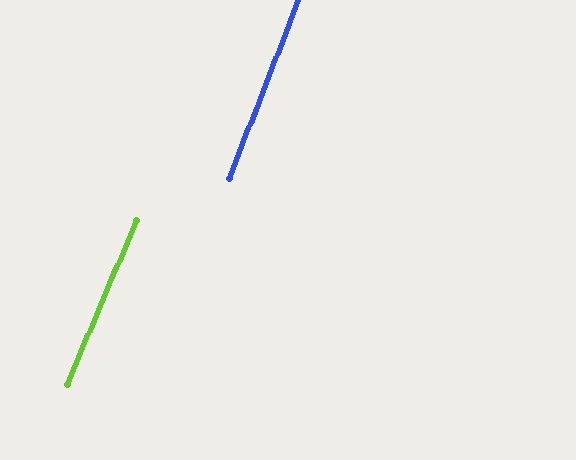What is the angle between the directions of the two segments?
Approximately 2 degrees.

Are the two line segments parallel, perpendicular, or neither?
Parallel — their directions differ by only 1.7°.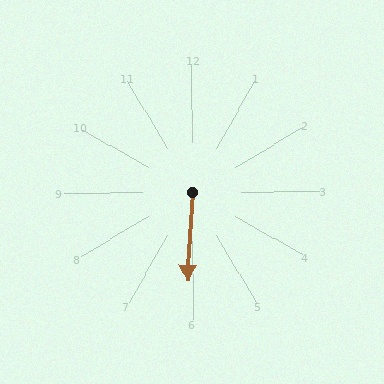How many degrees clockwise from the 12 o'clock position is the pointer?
Approximately 184 degrees.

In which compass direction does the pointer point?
South.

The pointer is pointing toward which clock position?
Roughly 6 o'clock.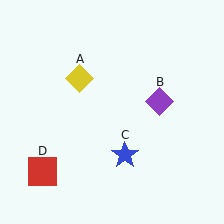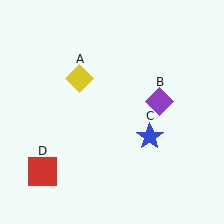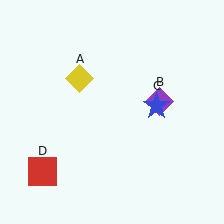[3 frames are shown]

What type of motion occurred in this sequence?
The blue star (object C) rotated counterclockwise around the center of the scene.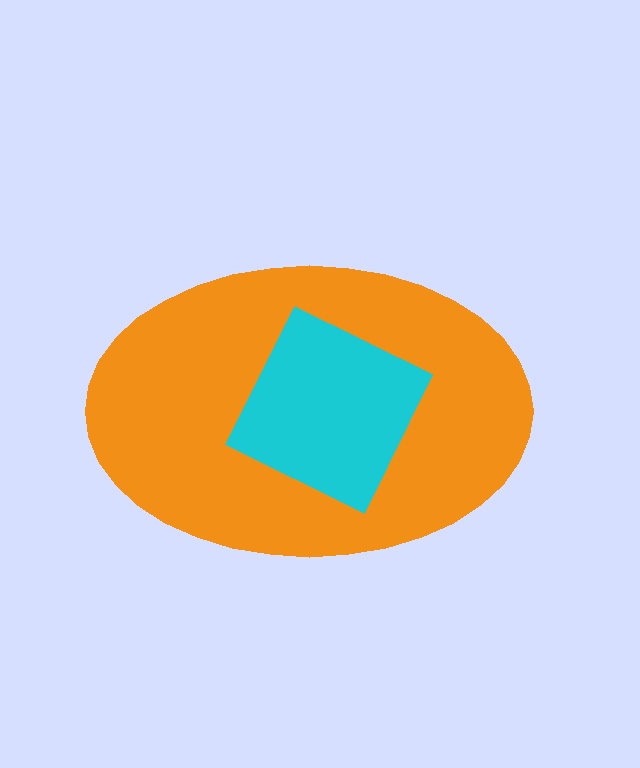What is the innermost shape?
The cyan diamond.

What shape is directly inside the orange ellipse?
The cyan diamond.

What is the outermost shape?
The orange ellipse.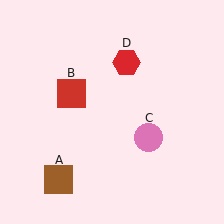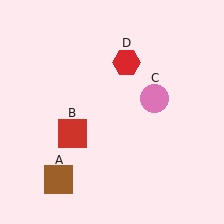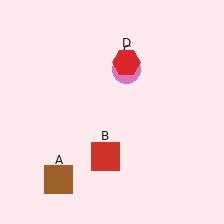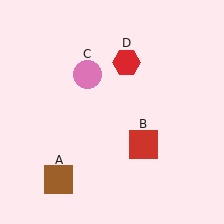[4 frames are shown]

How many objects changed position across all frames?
2 objects changed position: red square (object B), pink circle (object C).